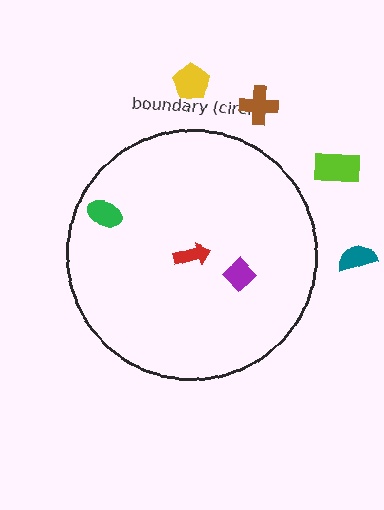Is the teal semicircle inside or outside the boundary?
Outside.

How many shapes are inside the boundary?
3 inside, 4 outside.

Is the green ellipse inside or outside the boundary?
Inside.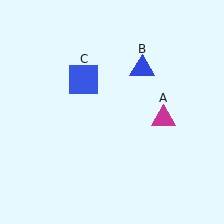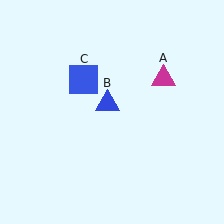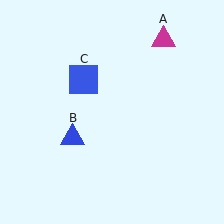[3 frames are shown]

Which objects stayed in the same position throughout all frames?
Blue square (object C) remained stationary.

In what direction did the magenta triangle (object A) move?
The magenta triangle (object A) moved up.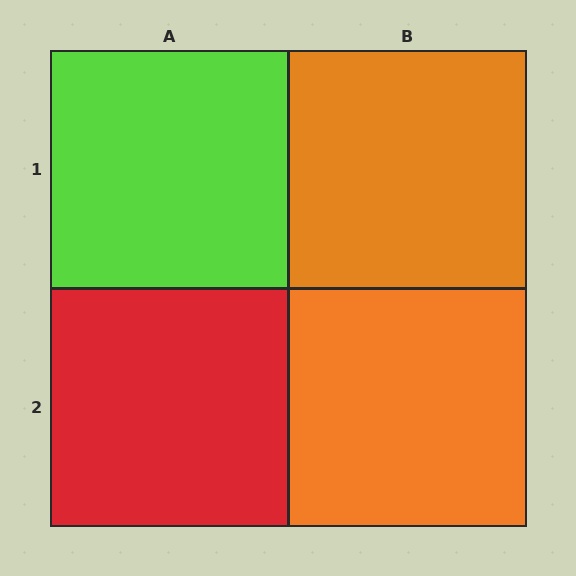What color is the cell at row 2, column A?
Red.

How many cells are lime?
1 cell is lime.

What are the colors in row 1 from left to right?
Lime, orange.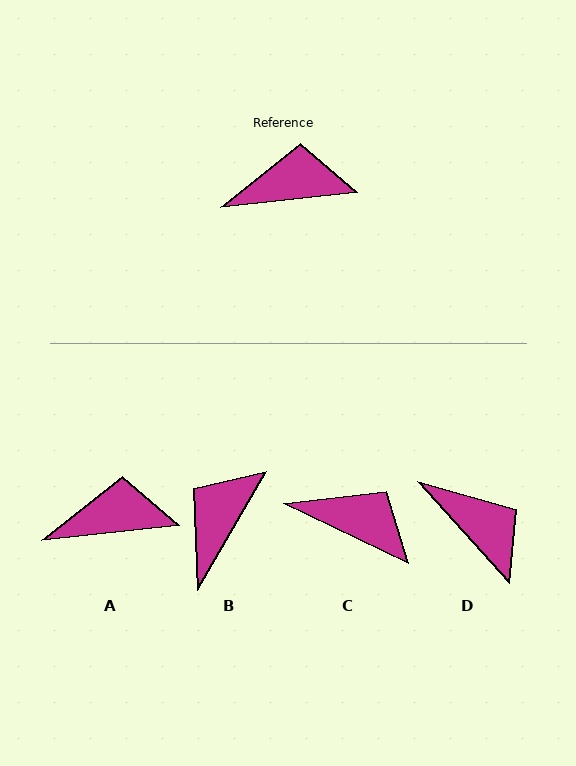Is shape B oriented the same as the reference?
No, it is off by about 54 degrees.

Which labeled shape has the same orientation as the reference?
A.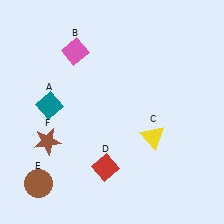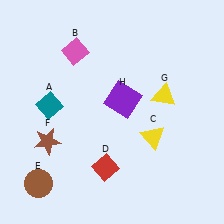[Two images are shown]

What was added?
A yellow triangle (G), a purple square (H) were added in Image 2.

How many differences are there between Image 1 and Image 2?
There are 2 differences between the two images.